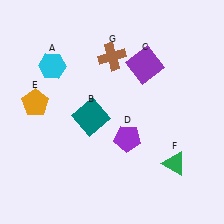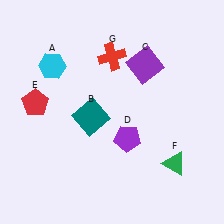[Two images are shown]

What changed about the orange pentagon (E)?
In Image 1, E is orange. In Image 2, it changed to red.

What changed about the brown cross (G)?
In Image 1, G is brown. In Image 2, it changed to red.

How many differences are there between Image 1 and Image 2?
There are 2 differences between the two images.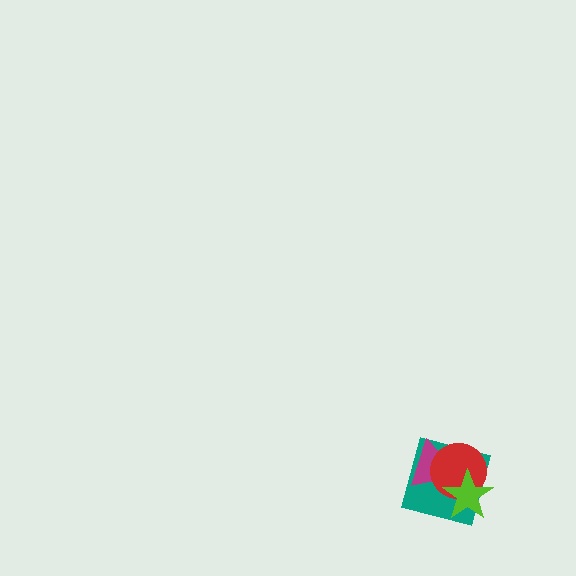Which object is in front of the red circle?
The lime star is in front of the red circle.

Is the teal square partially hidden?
Yes, it is partially covered by another shape.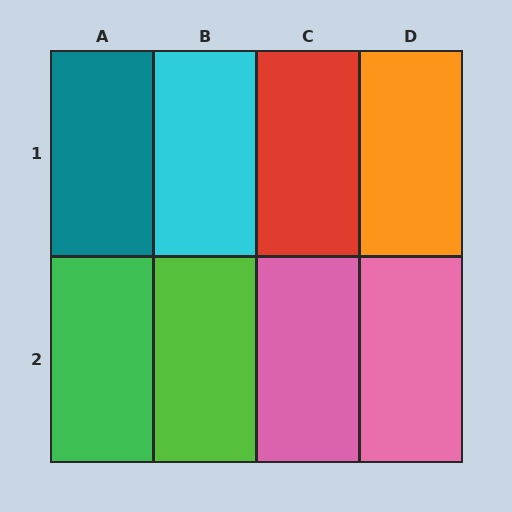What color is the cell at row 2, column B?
Lime.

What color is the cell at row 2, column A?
Green.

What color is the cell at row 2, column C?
Pink.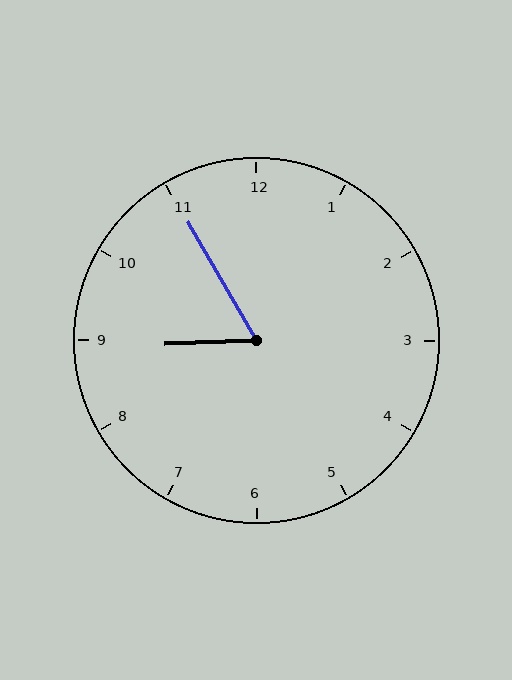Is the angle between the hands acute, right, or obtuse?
It is acute.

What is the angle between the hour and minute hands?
Approximately 62 degrees.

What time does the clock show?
8:55.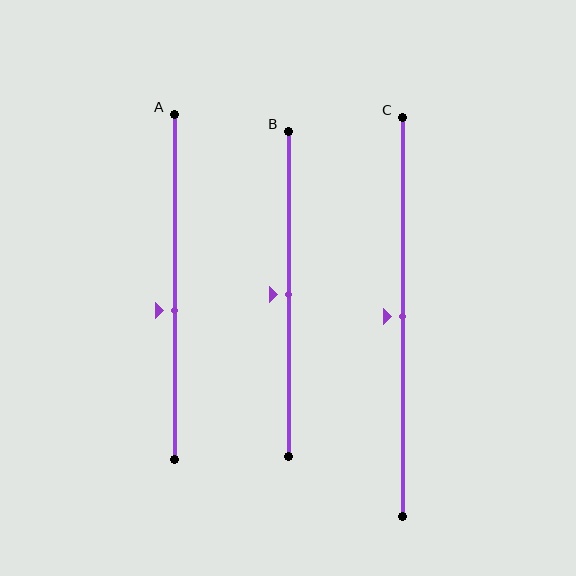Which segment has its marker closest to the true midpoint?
Segment B has its marker closest to the true midpoint.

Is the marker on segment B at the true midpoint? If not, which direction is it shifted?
Yes, the marker on segment B is at the true midpoint.